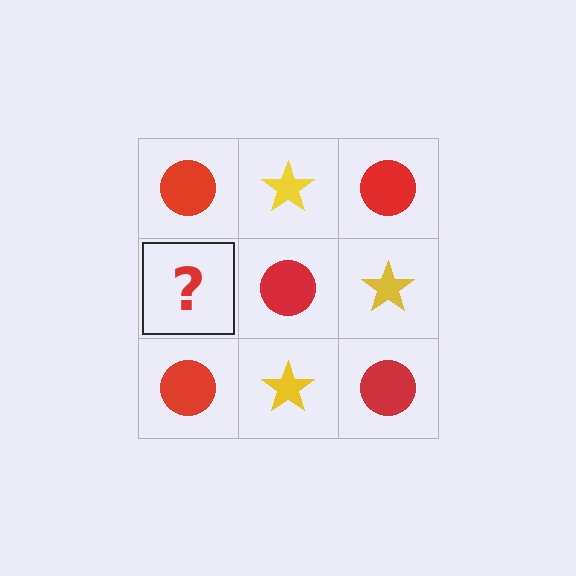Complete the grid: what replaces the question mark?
The question mark should be replaced with a yellow star.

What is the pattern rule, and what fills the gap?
The rule is that it alternates red circle and yellow star in a checkerboard pattern. The gap should be filled with a yellow star.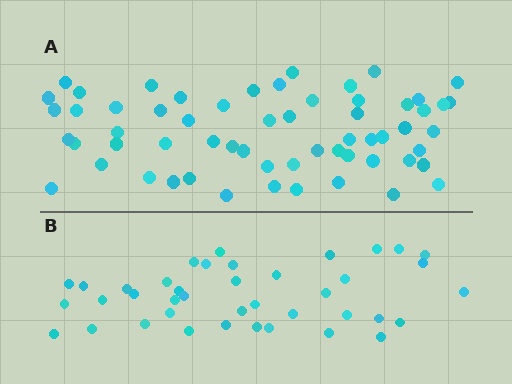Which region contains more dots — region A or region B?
Region A (the top region) has more dots.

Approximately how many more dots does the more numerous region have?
Region A has approximately 20 more dots than region B.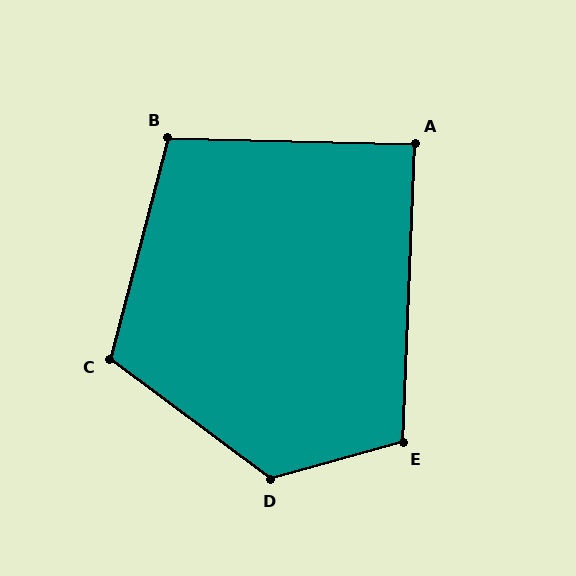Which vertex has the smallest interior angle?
A, at approximately 89 degrees.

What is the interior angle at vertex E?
Approximately 108 degrees (obtuse).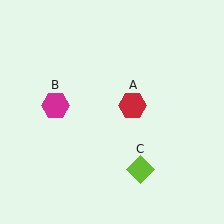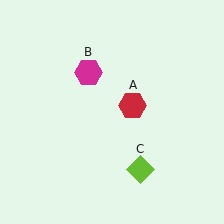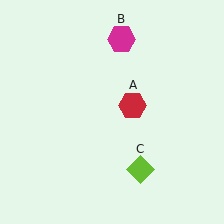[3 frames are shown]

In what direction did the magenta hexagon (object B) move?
The magenta hexagon (object B) moved up and to the right.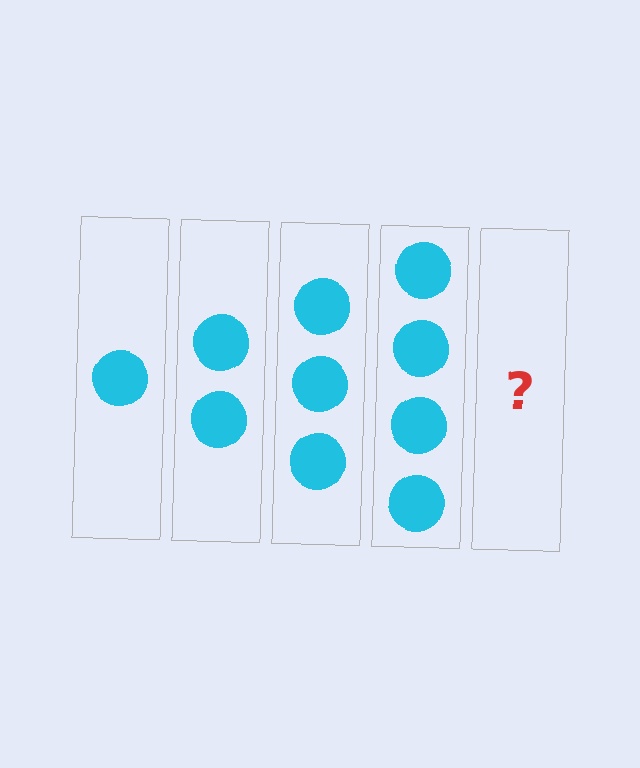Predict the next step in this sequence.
The next step is 5 circles.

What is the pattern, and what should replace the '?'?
The pattern is that each step adds one more circle. The '?' should be 5 circles.